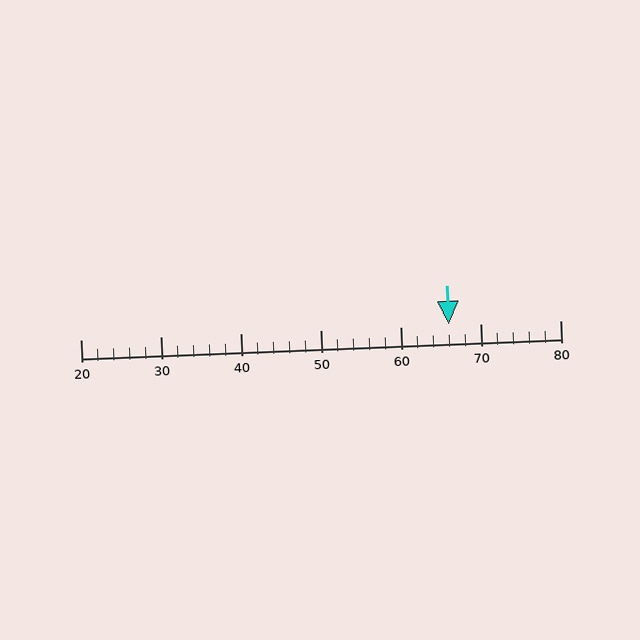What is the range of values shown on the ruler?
The ruler shows values from 20 to 80.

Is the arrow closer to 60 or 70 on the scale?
The arrow is closer to 70.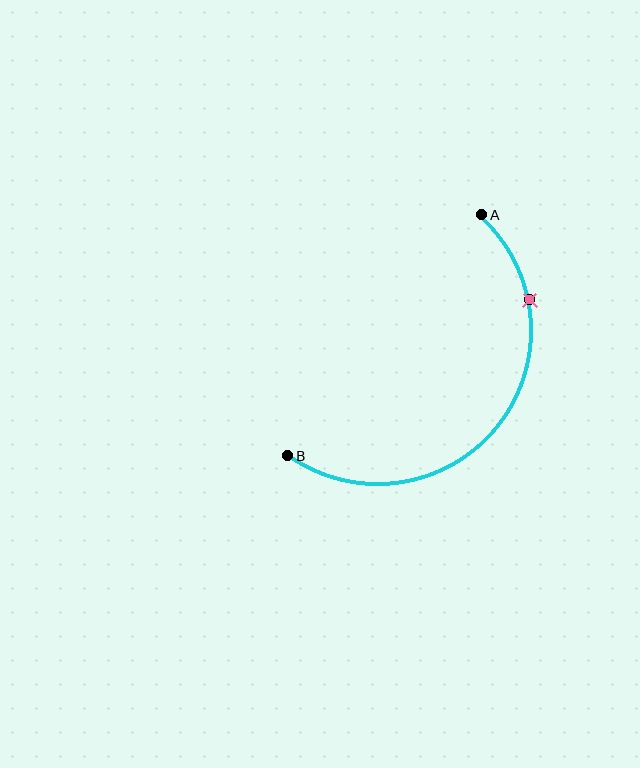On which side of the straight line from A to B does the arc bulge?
The arc bulges below and to the right of the straight line connecting A and B.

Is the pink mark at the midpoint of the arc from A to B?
No. The pink mark lies on the arc but is closer to endpoint A. The arc midpoint would be at the point on the curve equidistant along the arc from both A and B.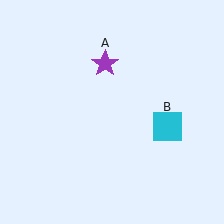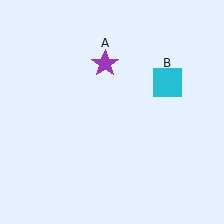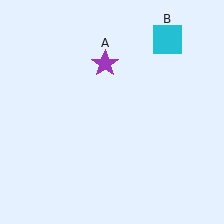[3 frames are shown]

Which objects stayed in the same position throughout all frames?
Purple star (object A) remained stationary.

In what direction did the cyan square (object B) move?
The cyan square (object B) moved up.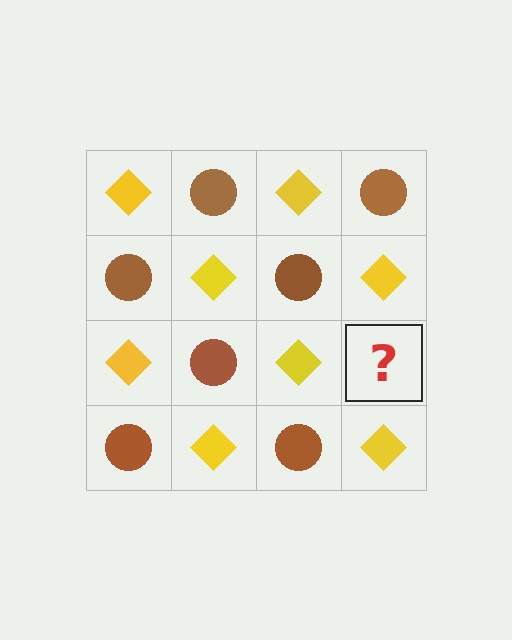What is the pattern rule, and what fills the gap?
The rule is that it alternates yellow diamond and brown circle in a checkerboard pattern. The gap should be filled with a brown circle.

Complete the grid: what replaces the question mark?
The question mark should be replaced with a brown circle.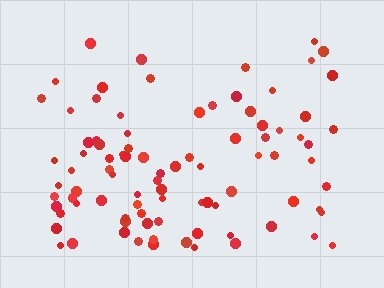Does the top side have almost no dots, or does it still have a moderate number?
Still a moderate number, just noticeably fewer than the bottom.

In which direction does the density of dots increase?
From top to bottom, with the bottom side densest.